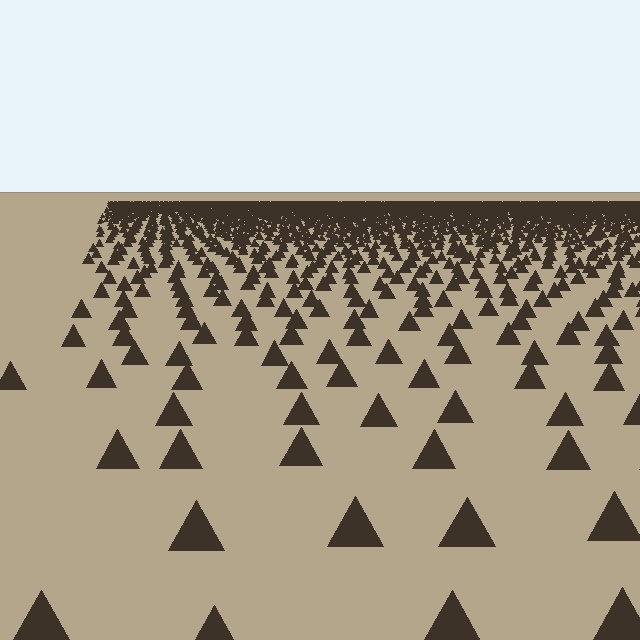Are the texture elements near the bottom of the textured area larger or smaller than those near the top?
Larger. Near the bottom, elements are closer to the viewer and appear at a bigger on-screen size.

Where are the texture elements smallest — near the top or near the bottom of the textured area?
Near the top.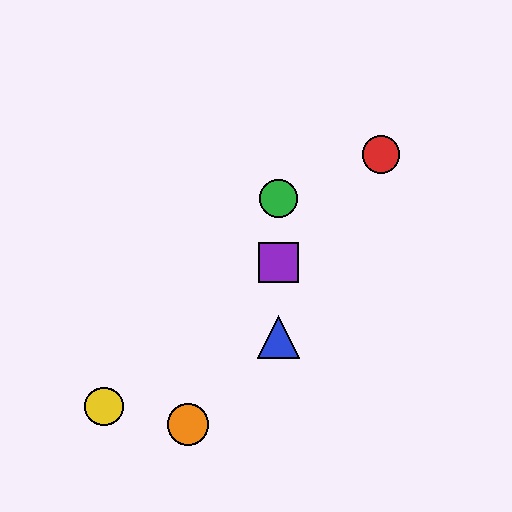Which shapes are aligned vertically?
The blue triangle, the green circle, the purple square are aligned vertically.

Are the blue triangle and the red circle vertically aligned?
No, the blue triangle is at x≈278 and the red circle is at x≈381.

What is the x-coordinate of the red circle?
The red circle is at x≈381.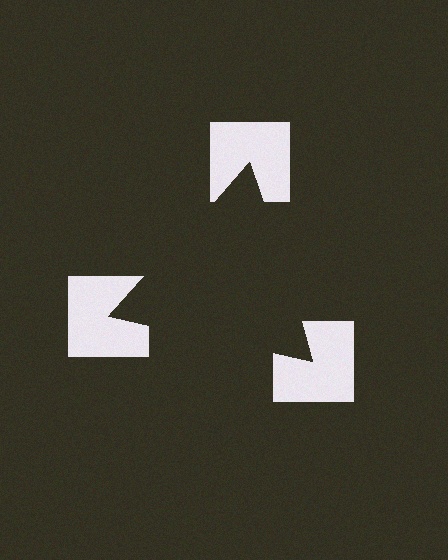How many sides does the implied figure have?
3 sides.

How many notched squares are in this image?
There are 3 — one at each vertex of the illusory triangle.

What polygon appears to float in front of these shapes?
An illusory triangle — its edges are inferred from the aligned wedge cuts in the notched squares, not physically drawn.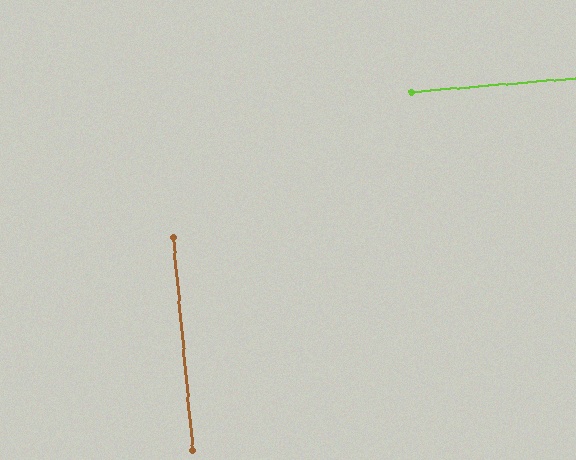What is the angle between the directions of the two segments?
Approximately 90 degrees.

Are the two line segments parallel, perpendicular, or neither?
Perpendicular — they meet at approximately 90°.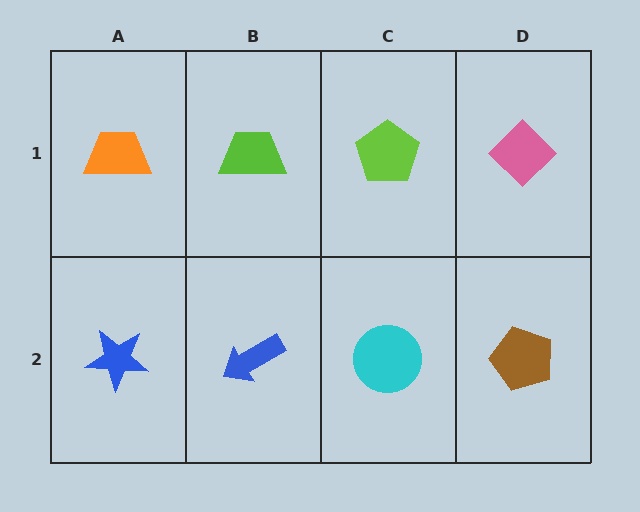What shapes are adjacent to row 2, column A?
An orange trapezoid (row 1, column A), a blue arrow (row 2, column B).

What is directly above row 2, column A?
An orange trapezoid.